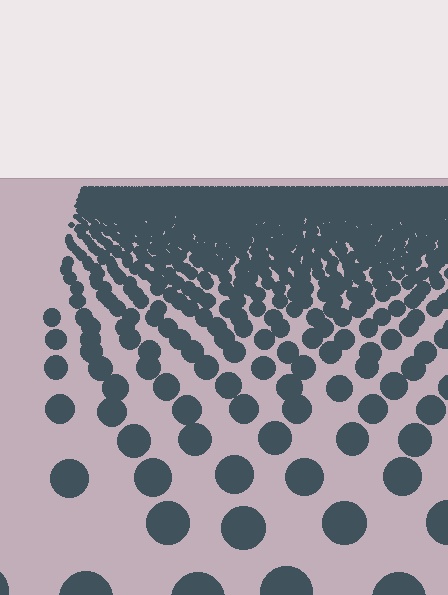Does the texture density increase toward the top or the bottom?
Density increases toward the top.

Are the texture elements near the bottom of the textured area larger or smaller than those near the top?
Larger. Near the bottom, elements are closer to the viewer and appear at a bigger on-screen size.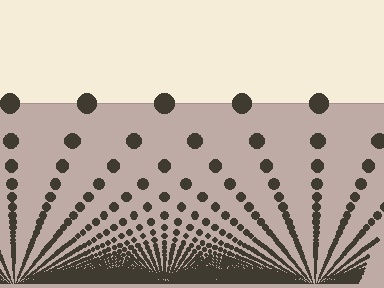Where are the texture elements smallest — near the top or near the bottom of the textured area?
Near the bottom.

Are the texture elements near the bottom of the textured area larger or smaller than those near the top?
Smaller. The gradient is inverted — elements near the bottom are smaller and denser.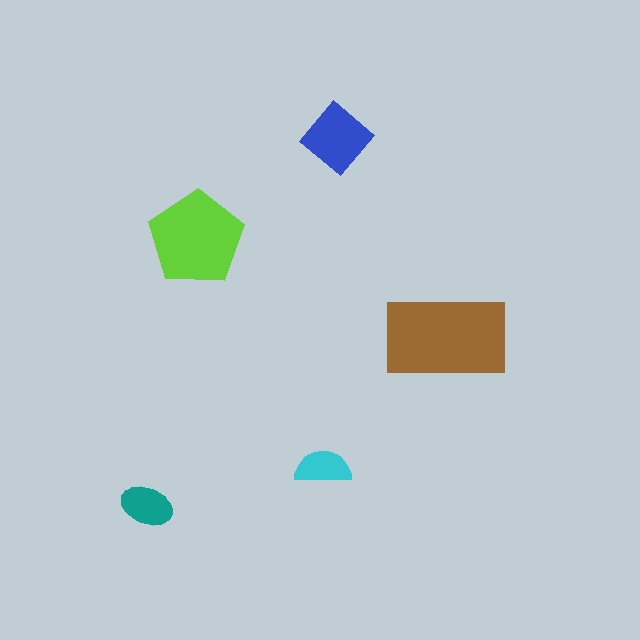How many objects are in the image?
There are 5 objects in the image.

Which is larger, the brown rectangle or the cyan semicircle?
The brown rectangle.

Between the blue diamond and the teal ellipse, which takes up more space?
The blue diamond.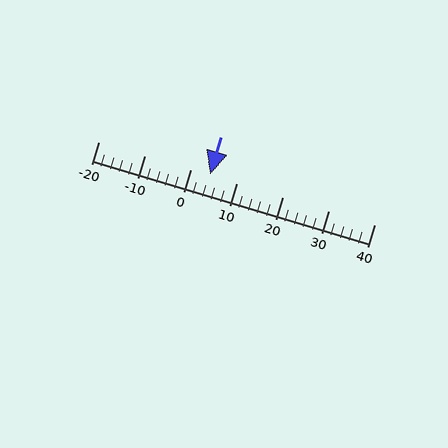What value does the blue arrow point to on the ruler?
The blue arrow points to approximately 4.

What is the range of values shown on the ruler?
The ruler shows values from -20 to 40.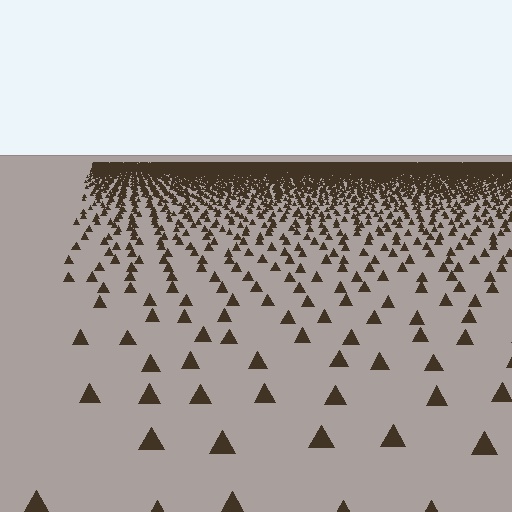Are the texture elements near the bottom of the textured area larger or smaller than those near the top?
Larger. Near the bottom, elements are closer to the viewer and appear at a bigger on-screen size.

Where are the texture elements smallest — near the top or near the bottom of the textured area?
Near the top.